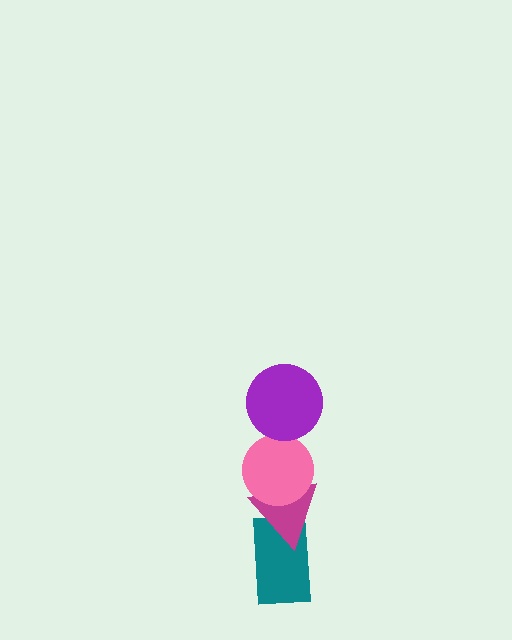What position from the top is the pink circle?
The pink circle is 2nd from the top.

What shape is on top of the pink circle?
The purple circle is on top of the pink circle.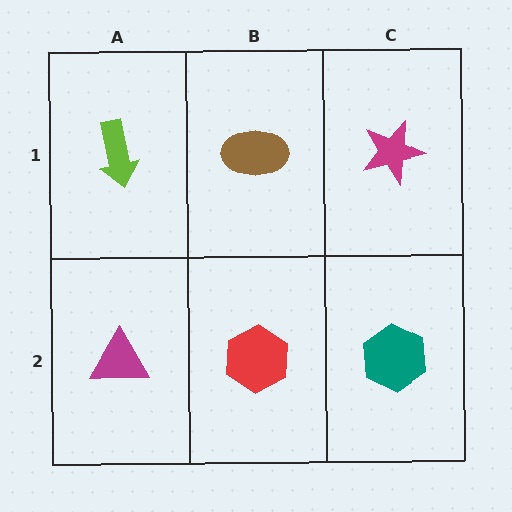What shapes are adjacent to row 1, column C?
A teal hexagon (row 2, column C), a brown ellipse (row 1, column B).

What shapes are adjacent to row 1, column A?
A magenta triangle (row 2, column A), a brown ellipse (row 1, column B).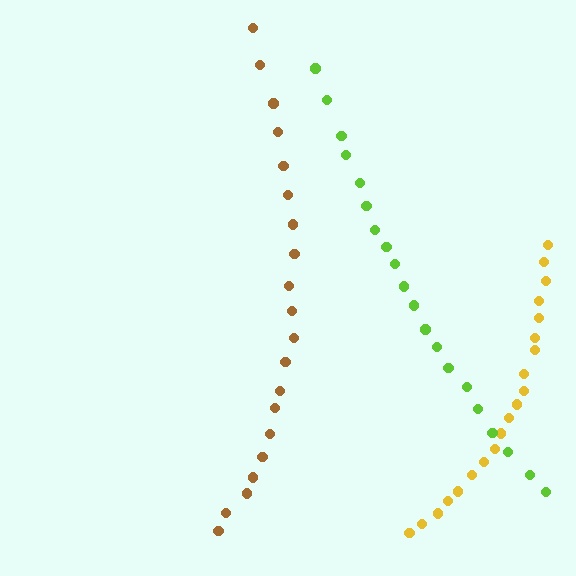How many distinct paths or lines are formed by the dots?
There are 3 distinct paths.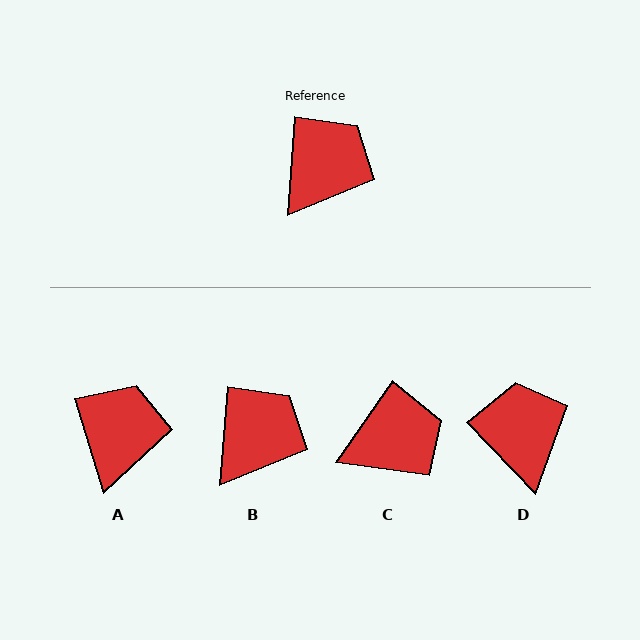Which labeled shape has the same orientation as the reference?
B.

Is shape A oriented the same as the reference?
No, it is off by about 21 degrees.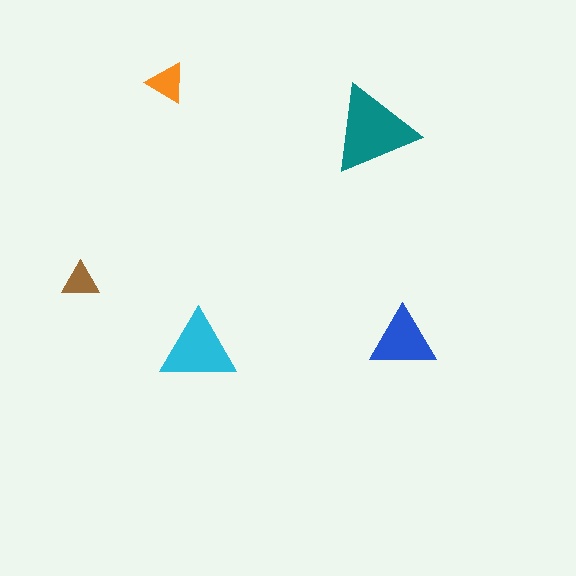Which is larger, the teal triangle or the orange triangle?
The teal one.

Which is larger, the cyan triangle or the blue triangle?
The cyan one.